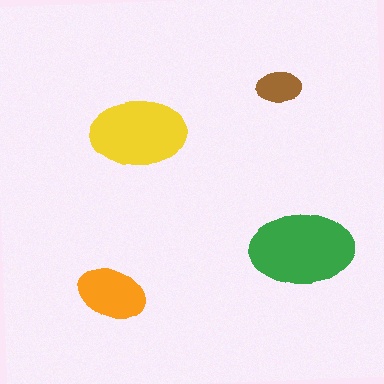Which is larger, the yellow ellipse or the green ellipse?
The green one.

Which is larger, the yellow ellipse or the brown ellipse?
The yellow one.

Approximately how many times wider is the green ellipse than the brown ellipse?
About 2.5 times wider.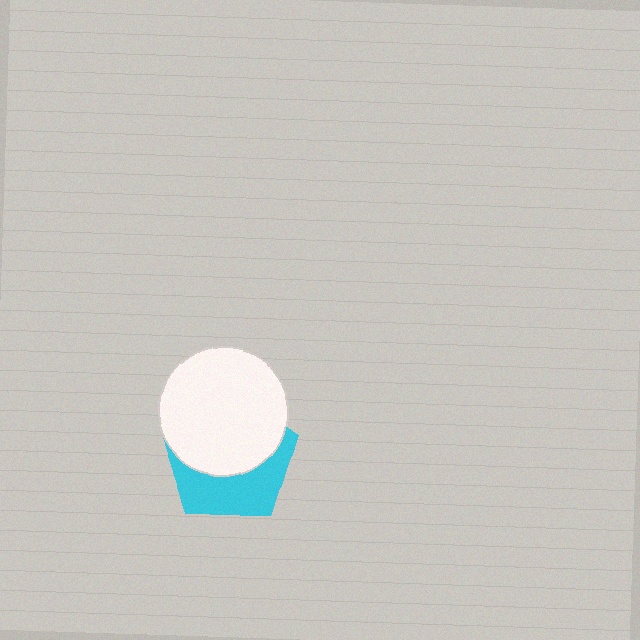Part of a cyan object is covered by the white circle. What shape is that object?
It is a pentagon.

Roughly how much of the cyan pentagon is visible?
A small part of it is visible (roughly 42%).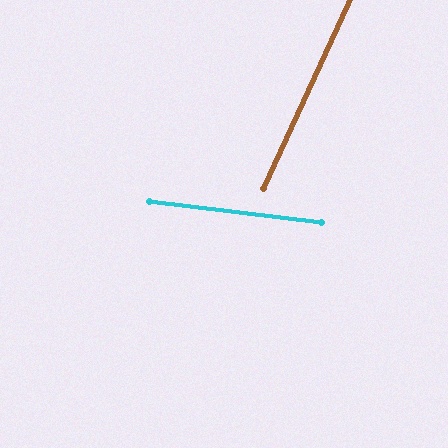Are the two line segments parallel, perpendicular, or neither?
Neither parallel nor perpendicular — they differ by about 72°.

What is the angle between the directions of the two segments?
Approximately 72 degrees.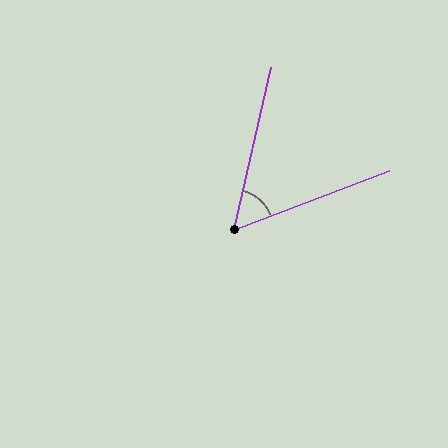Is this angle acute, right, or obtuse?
It is acute.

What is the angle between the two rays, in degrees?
Approximately 56 degrees.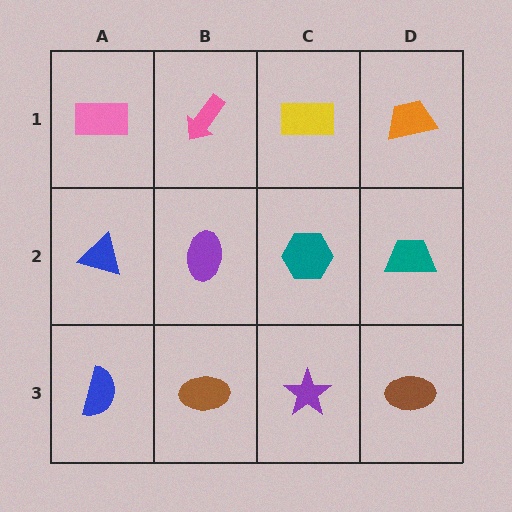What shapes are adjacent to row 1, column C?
A teal hexagon (row 2, column C), a pink arrow (row 1, column B), an orange trapezoid (row 1, column D).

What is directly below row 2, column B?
A brown ellipse.